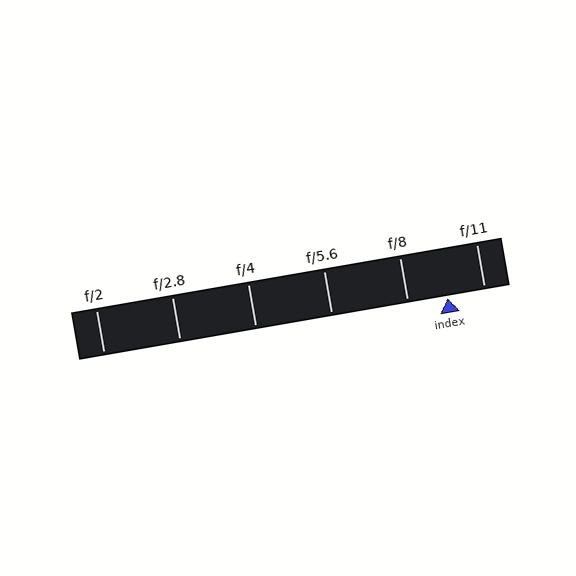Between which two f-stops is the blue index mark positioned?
The index mark is between f/8 and f/11.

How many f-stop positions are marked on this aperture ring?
There are 6 f-stop positions marked.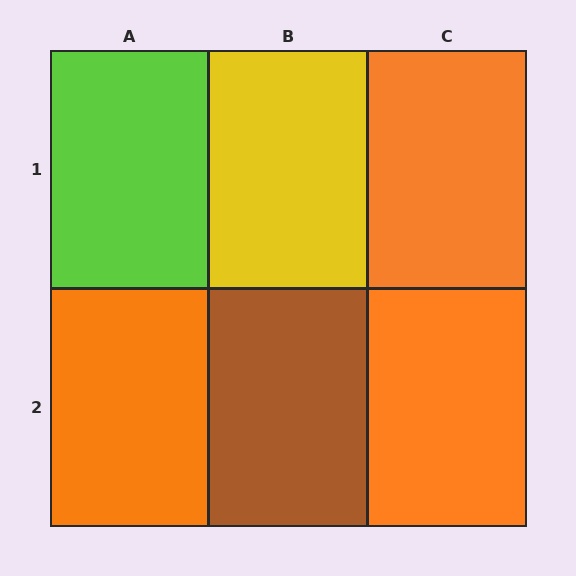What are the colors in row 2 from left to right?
Orange, brown, orange.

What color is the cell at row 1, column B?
Yellow.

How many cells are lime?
1 cell is lime.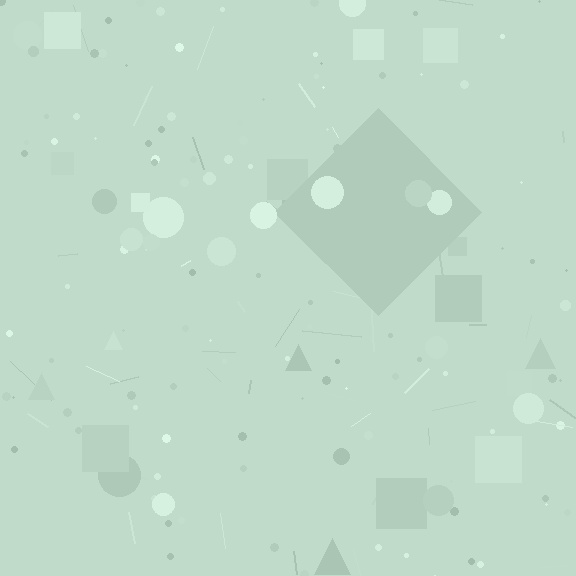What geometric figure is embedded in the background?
A diamond is embedded in the background.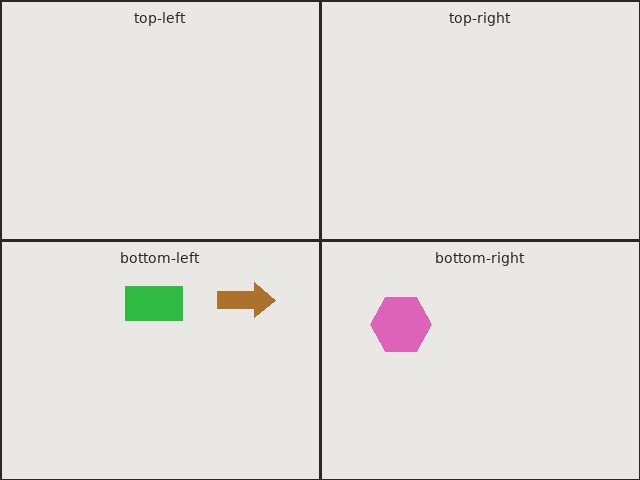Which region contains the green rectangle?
The bottom-left region.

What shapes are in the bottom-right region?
The pink hexagon.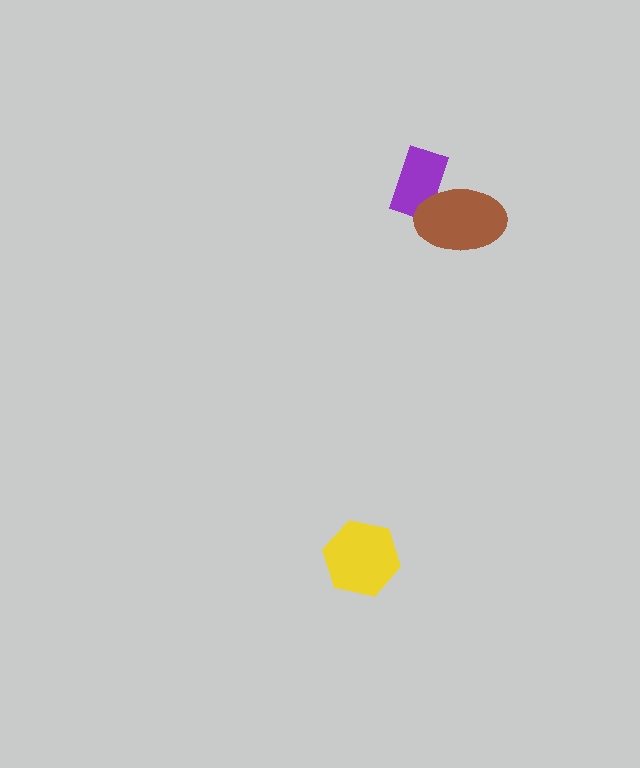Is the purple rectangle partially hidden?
Yes, it is partially covered by another shape.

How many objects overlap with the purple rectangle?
1 object overlaps with the purple rectangle.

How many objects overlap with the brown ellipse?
1 object overlaps with the brown ellipse.